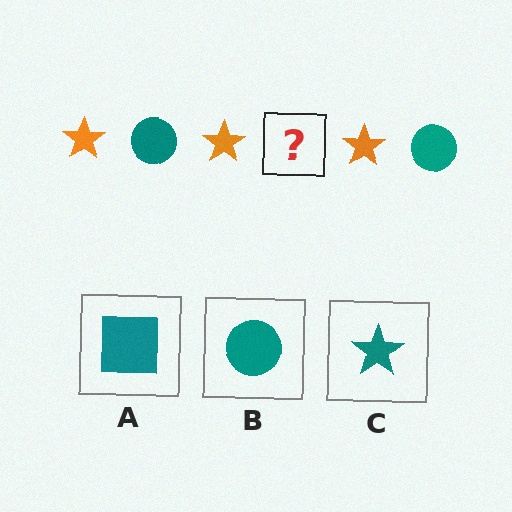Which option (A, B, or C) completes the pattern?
B.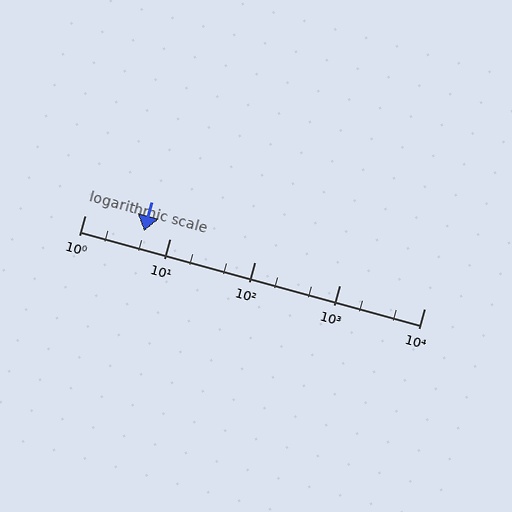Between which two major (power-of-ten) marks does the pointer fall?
The pointer is between 1 and 10.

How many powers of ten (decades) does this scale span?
The scale spans 4 decades, from 1 to 10000.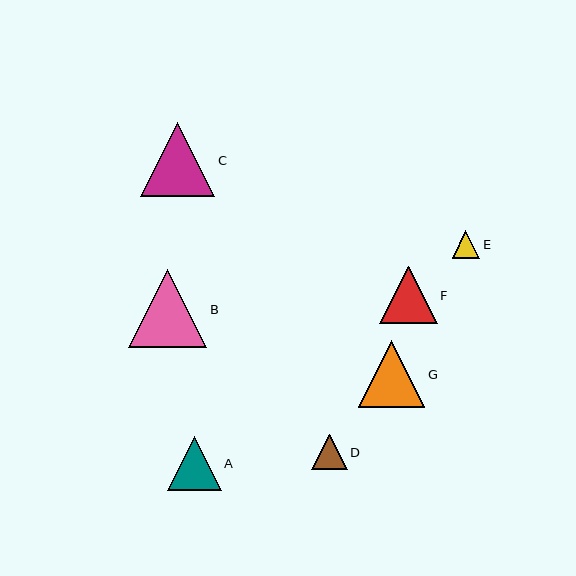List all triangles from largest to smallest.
From largest to smallest: B, C, G, F, A, D, E.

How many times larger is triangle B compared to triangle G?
Triangle B is approximately 1.2 times the size of triangle G.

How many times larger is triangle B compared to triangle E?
Triangle B is approximately 2.8 times the size of triangle E.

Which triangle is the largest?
Triangle B is the largest with a size of approximately 78 pixels.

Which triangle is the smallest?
Triangle E is the smallest with a size of approximately 28 pixels.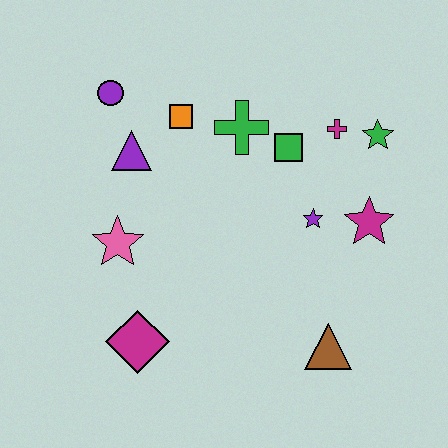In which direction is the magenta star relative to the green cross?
The magenta star is to the right of the green cross.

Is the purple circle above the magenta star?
Yes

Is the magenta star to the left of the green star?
Yes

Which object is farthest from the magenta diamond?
The green star is farthest from the magenta diamond.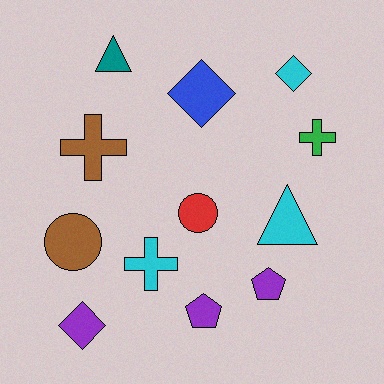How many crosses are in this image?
There are 3 crosses.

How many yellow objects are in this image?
There are no yellow objects.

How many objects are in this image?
There are 12 objects.